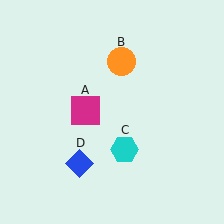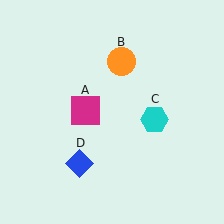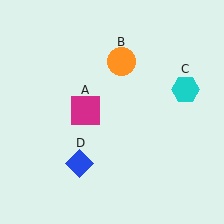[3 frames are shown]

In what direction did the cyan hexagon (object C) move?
The cyan hexagon (object C) moved up and to the right.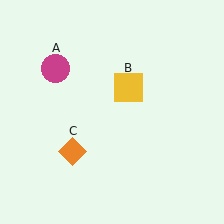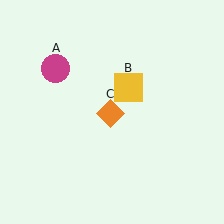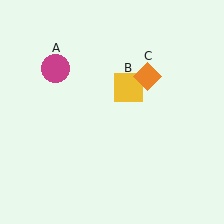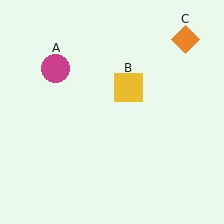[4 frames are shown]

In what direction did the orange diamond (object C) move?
The orange diamond (object C) moved up and to the right.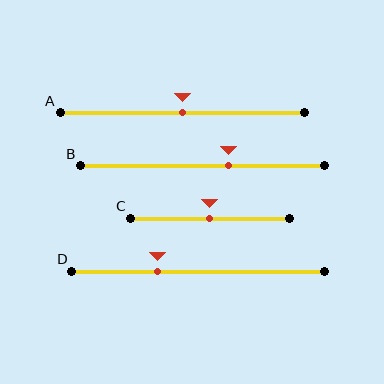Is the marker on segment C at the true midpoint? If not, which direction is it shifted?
Yes, the marker on segment C is at the true midpoint.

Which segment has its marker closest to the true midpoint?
Segment A has its marker closest to the true midpoint.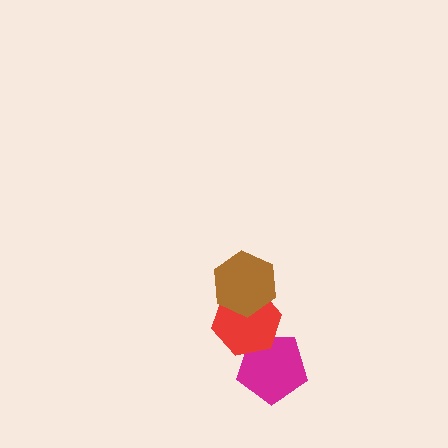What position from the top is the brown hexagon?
The brown hexagon is 1st from the top.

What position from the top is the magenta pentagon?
The magenta pentagon is 3rd from the top.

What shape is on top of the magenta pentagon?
The red hexagon is on top of the magenta pentagon.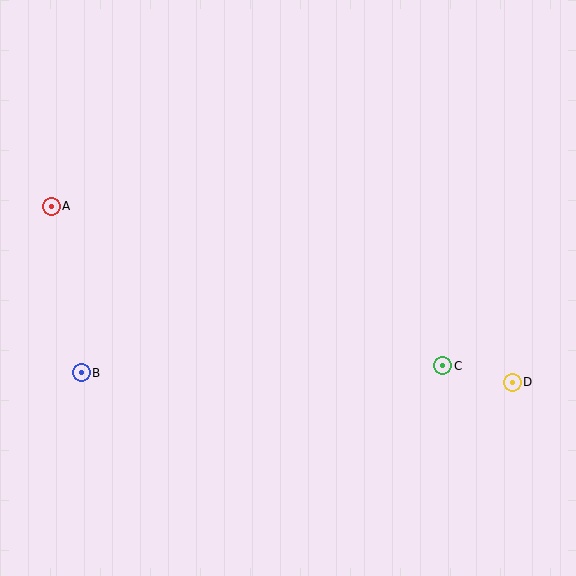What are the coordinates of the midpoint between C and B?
The midpoint between C and B is at (262, 369).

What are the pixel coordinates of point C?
Point C is at (443, 366).